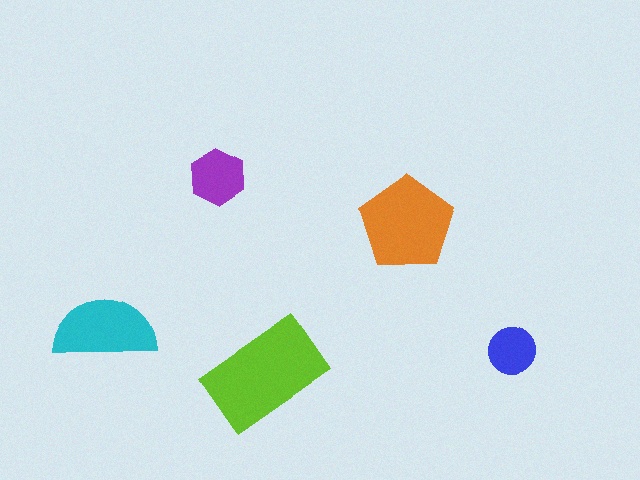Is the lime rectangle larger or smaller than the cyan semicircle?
Larger.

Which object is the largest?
The lime rectangle.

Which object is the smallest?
The blue circle.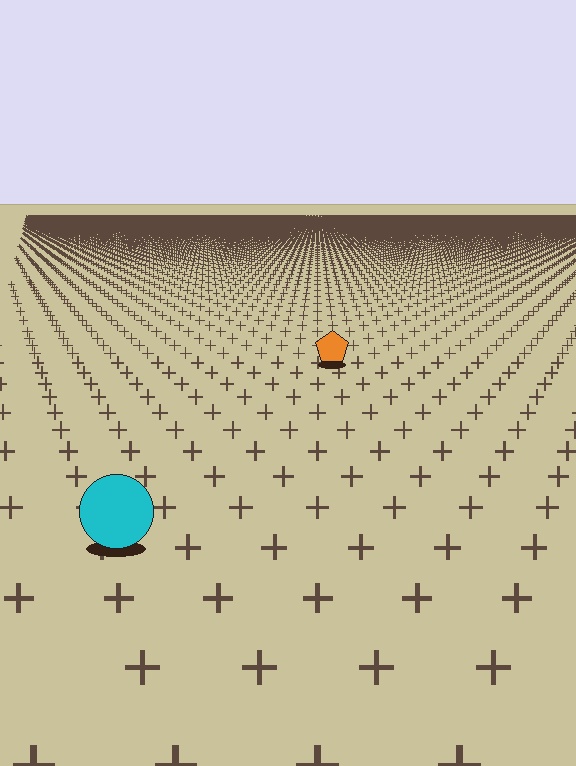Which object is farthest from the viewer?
The orange pentagon is farthest from the viewer. It appears smaller and the ground texture around it is denser.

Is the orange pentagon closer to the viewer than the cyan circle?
No. The cyan circle is closer — you can tell from the texture gradient: the ground texture is coarser near it.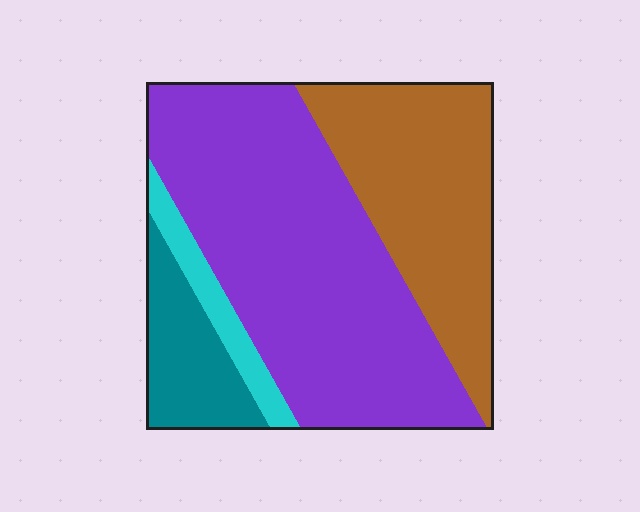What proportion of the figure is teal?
Teal covers roughly 10% of the figure.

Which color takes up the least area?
Cyan, at roughly 5%.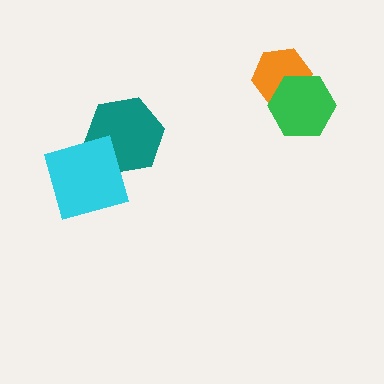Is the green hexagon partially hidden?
No, no other shape covers it.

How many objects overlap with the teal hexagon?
1 object overlaps with the teal hexagon.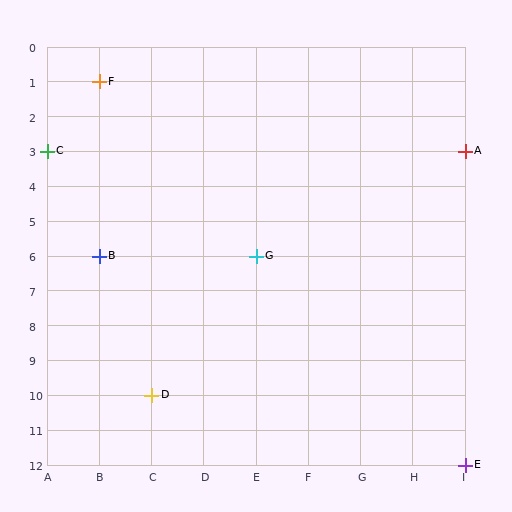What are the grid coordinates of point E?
Point E is at grid coordinates (I, 12).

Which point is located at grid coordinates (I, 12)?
Point E is at (I, 12).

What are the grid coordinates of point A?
Point A is at grid coordinates (I, 3).